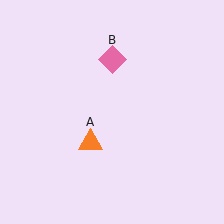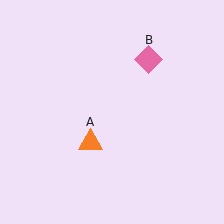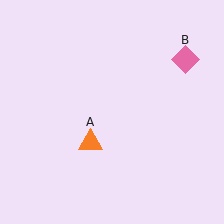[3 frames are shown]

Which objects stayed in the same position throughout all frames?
Orange triangle (object A) remained stationary.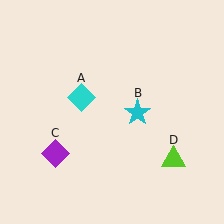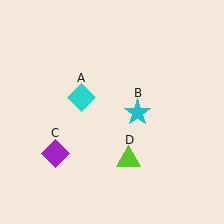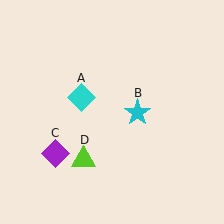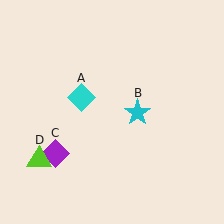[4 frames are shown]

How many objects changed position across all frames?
1 object changed position: lime triangle (object D).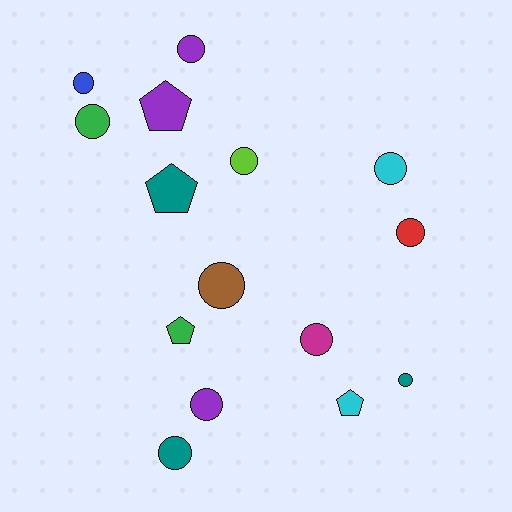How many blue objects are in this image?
There is 1 blue object.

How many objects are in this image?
There are 15 objects.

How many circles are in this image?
There are 11 circles.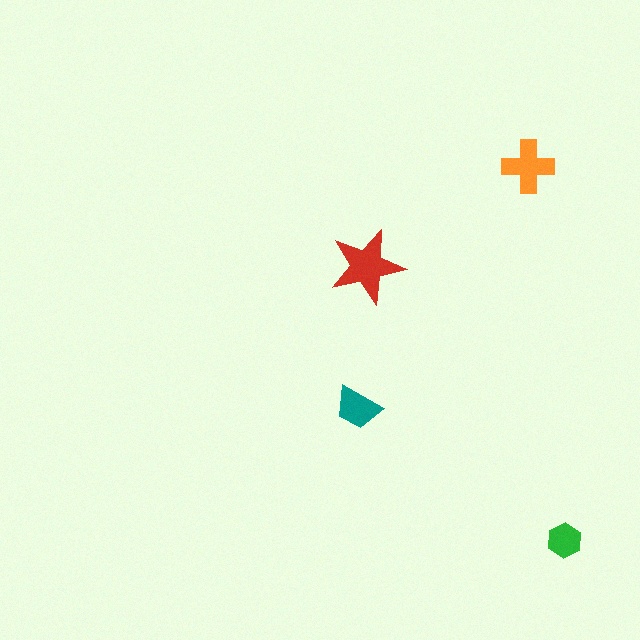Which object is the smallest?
The green hexagon.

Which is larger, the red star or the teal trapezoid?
The red star.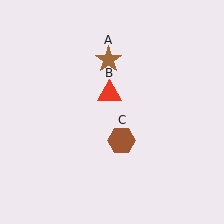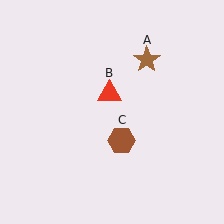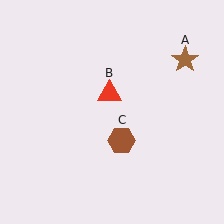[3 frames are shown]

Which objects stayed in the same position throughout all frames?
Red triangle (object B) and brown hexagon (object C) remained stationary.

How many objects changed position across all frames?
1 object changed position: brown star (object A).